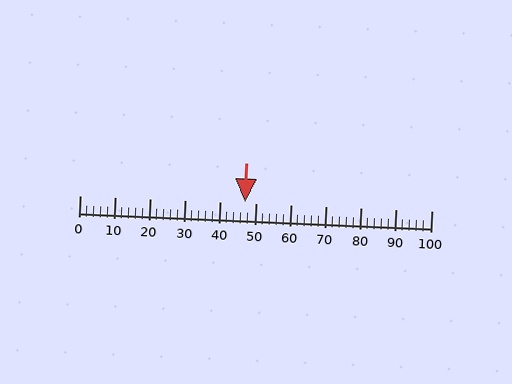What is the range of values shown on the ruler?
The ruler shows values from 0 to 100.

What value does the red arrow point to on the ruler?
The red arrow points to approximately 47.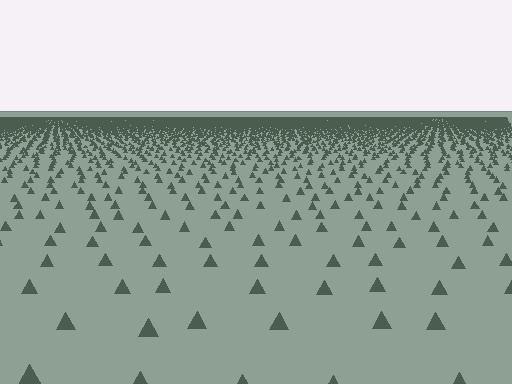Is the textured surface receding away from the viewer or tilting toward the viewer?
The surface is receding away from the viewer. Texture elements get smaller and denser toward the top.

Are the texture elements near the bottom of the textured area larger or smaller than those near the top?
Larger. Near the bottom, elements are closer to the viewer and appear at a bigger on-screen size.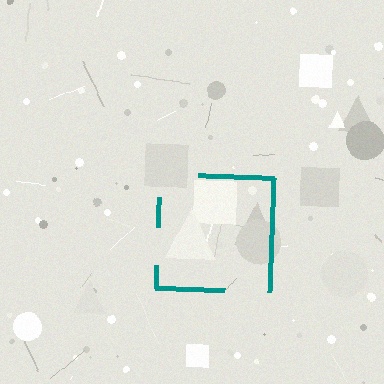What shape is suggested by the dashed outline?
The dashed outline suggests a square.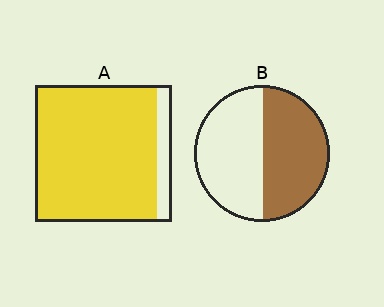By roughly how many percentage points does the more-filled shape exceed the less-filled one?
By roughly 40 percentage points (A over B).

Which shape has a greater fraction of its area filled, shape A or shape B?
Shape A.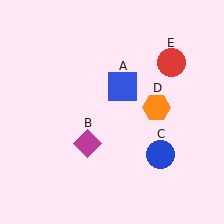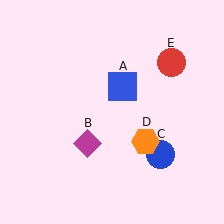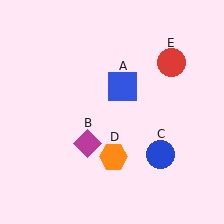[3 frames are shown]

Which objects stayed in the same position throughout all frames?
Blue square (object A) and magenta diamond (object B) and blue circle (object C) and red circle (object E) remained stationary.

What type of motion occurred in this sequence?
The orange hexagon (object D) rotated clockwise around the center of the scene.